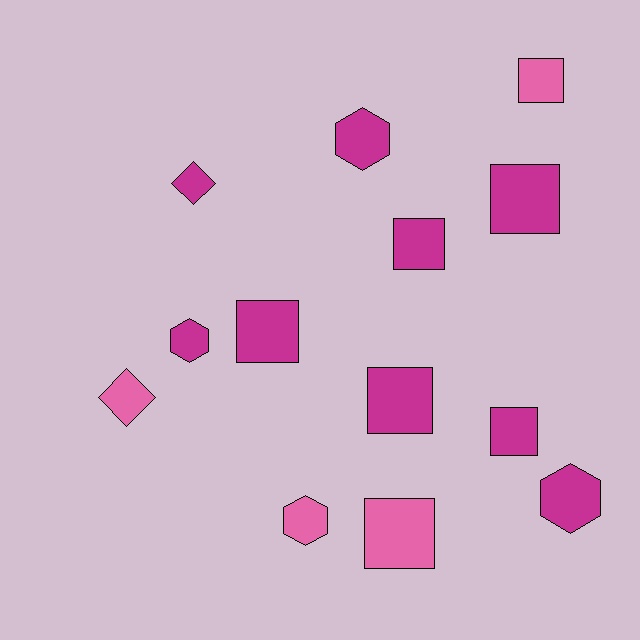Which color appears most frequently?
Magenta, with 9 objects.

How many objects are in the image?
There are 13 objects.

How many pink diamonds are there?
There is 1 pink diamond.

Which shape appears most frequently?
Square, with 7 objects.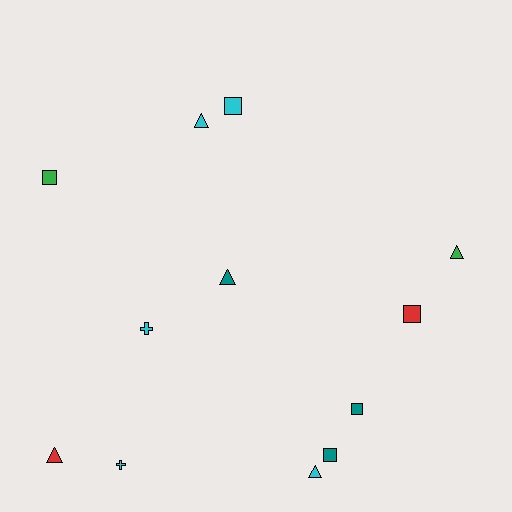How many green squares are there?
There is 1 green square.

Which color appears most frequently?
Cyan, with 5 objects.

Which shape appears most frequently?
Triangle, with 5 objects.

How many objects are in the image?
There are 12 objects.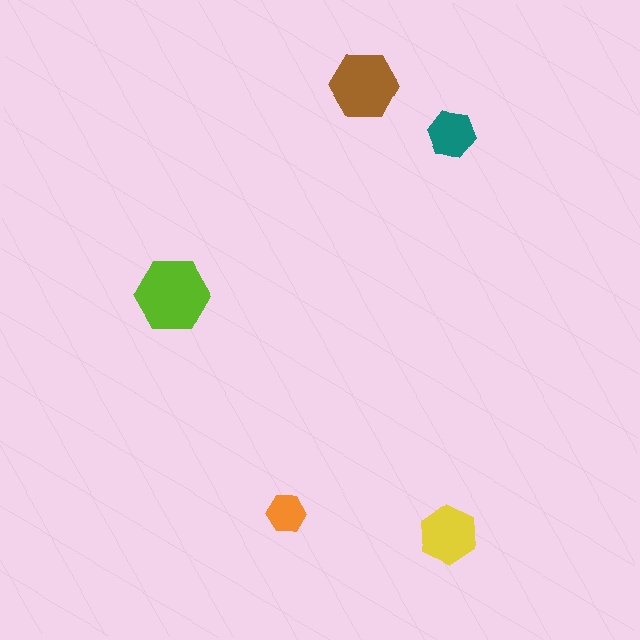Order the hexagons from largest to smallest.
the lime one, the brown one, the yellow one, the teal one, the orange one.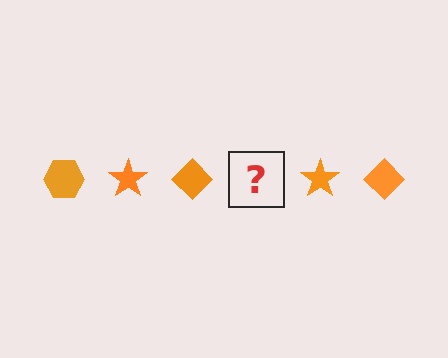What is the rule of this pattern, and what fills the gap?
The rule is that the pattern cycles through hexagon, star, diamond shapes in orange. The gap should be filled with an orange hexagon.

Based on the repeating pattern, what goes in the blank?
The blank should be an orange hexagon.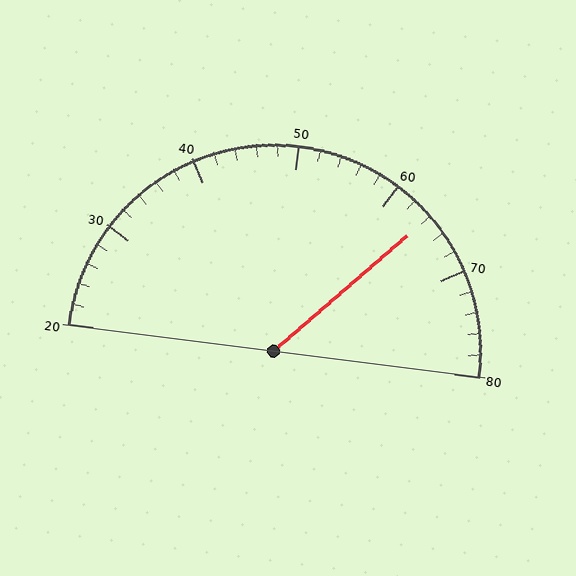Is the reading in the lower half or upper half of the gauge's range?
The reading is in the upper half of the range (20 to 80).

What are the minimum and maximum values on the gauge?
The gauge ranges from 20 to 80.